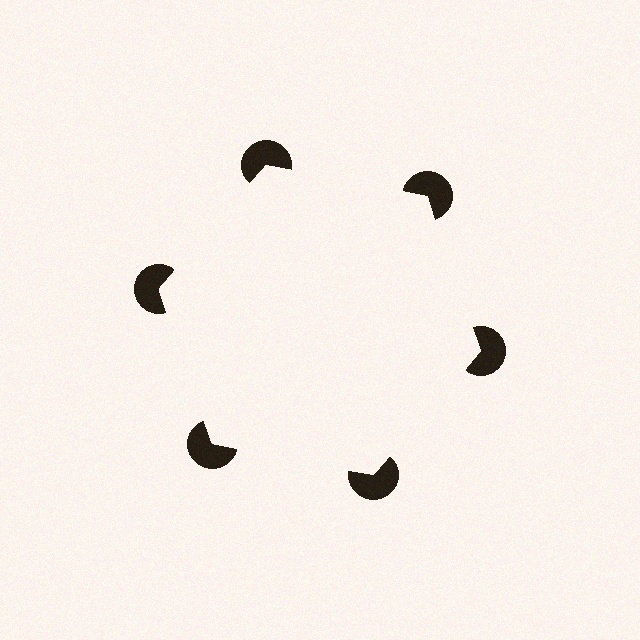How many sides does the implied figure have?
6 sides.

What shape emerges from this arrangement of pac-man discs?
An illusory hexagon — its edges are inferred from the aligned wedge cuts in the pac-man discs, not physically drawn.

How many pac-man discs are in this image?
There are 6 — one at each vertex of the illusory hexagon.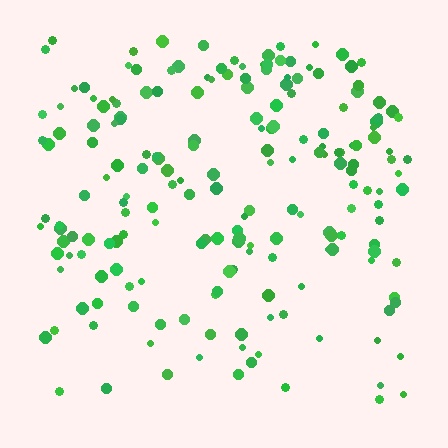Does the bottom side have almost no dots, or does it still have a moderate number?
Still a moderate number, just noticeably fewer than the top.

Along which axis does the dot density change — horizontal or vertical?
Vertical.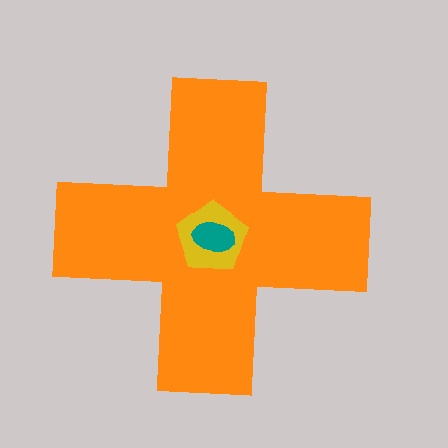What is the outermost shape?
The orange cross.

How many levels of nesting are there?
3.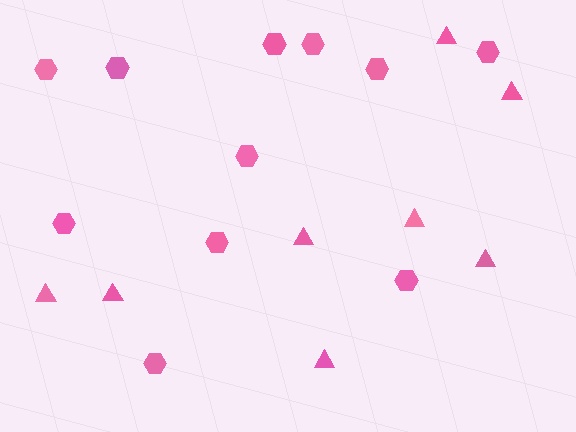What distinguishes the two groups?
There are 2 groups: one group of hexagons (11) and one group of triangles (8).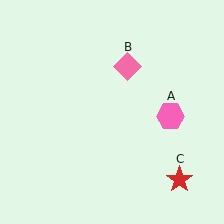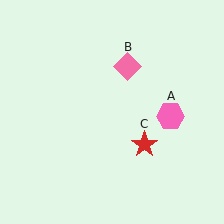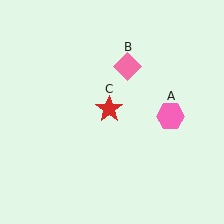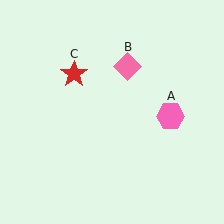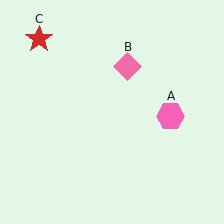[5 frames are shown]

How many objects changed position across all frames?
1 object changed position: red star (object C).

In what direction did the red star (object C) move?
The red star (object C) moved up and to the left.